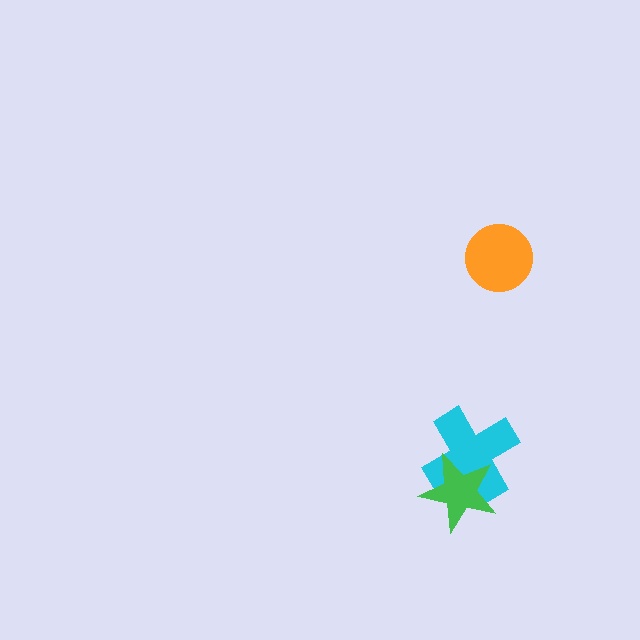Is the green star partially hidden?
No, no other shape covers it.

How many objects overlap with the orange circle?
0 objects overlap with the orange circle.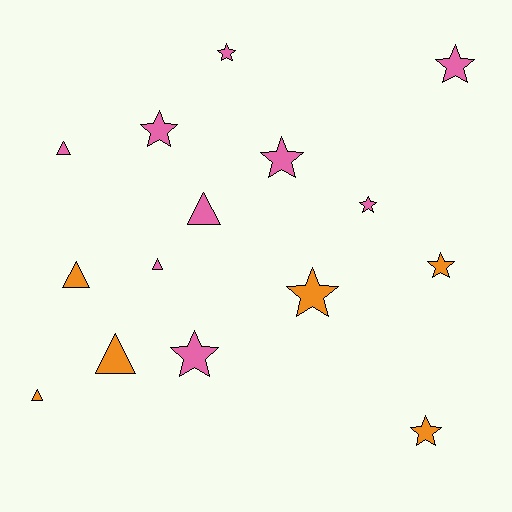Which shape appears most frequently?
Star, with 9 objects.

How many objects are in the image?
There are 15 objects.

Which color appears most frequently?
Pink, with 9 objects.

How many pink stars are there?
There are 6 pink stars.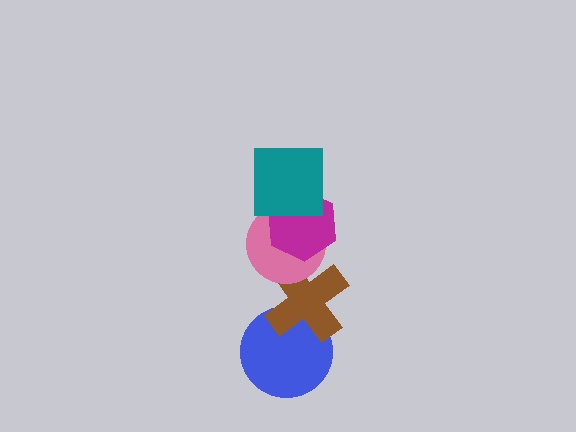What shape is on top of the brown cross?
The pink circle is on top of the brown cross.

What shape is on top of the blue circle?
The brown cross is on top of the blue circle.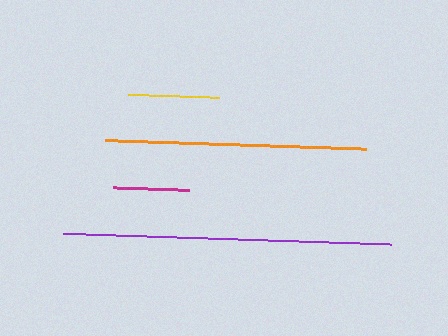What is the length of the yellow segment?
The yellow segment is approximately 91 pixels long.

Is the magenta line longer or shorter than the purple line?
The purple line is longer than the magenta line.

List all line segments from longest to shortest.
From longest to shortest: purple, orange, yellow, magenta.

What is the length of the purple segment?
The purple segment is approximately 328 pixels long.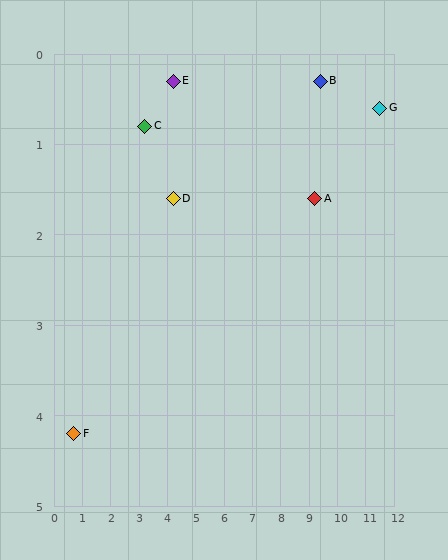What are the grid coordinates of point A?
Point A is at approximately (9.2, 1.6).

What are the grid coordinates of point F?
Point F is at approximately (0.7, 4.2).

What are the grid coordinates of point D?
Point D is at approximately (4.2, 1.6).